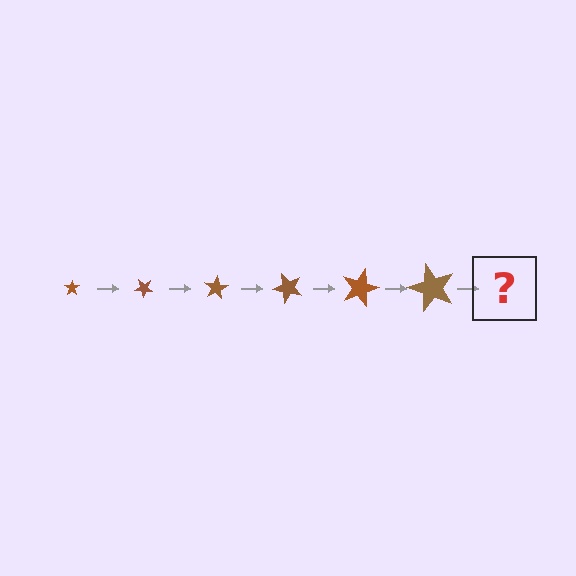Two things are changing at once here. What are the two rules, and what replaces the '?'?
The two rules are that the star grows larger each step and it rotates 40 degrees each step. The '?' should be a star, larger than the previous one and rotated 240 degrees from the start.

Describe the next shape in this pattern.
It should be a star, larger than the previous one and rotated 240 degrees from the start.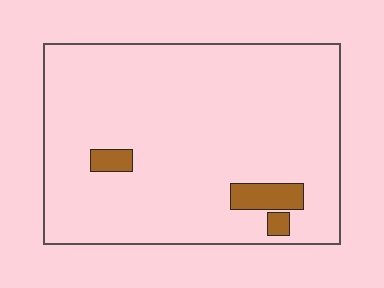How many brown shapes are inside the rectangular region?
3.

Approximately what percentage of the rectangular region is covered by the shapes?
Approximately 5%.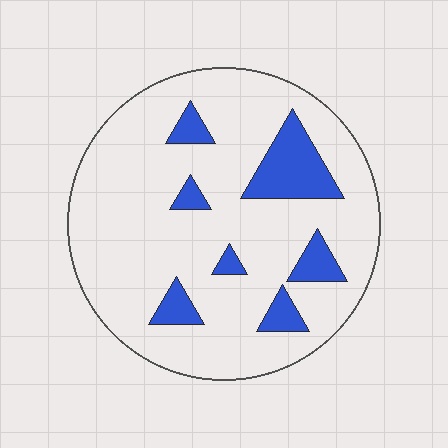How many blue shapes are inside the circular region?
7.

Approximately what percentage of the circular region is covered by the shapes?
Approximately 15%.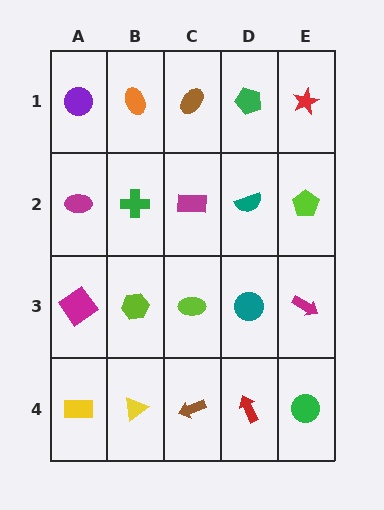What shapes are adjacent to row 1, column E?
A lime pentagon (row 2, column E), a green pentagon (row 1, column D).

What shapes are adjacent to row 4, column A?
A magenta diamond (row 3, column A), a yellow triangle (row 4, column B).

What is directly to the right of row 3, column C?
A teal circle.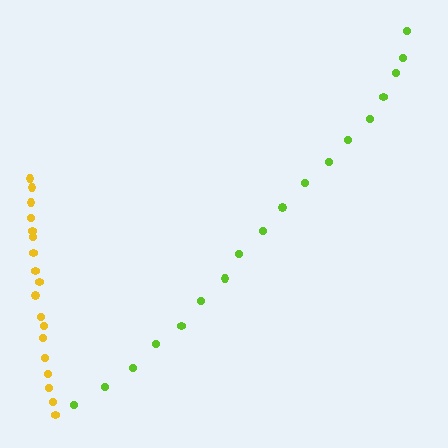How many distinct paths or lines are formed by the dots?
There are 2 distinct paths.